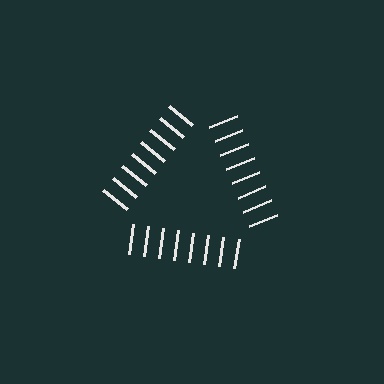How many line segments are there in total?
24 — 8 along each of the 3 edges.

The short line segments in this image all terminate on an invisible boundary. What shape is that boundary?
An illusory triangle — the line segments terminate on its edges but no continuous stroke is drawn.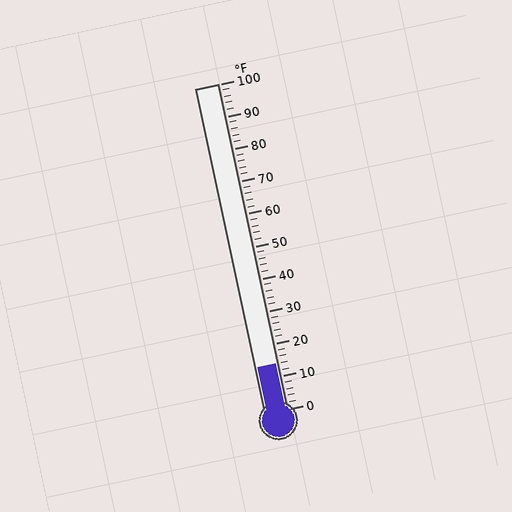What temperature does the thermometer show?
The thermometer shows approximately 14°F.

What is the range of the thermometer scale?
The thermometer scale ranges from 0°F to 100°F.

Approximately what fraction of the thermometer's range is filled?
The thermometer is filled to approximately 15% of its range.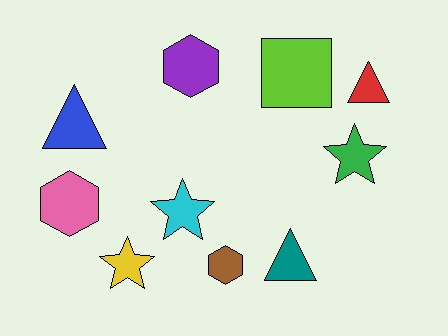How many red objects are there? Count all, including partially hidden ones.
There is 1 red object.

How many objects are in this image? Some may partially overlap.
There are 10 objects.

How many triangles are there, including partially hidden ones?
There are 3 triangles.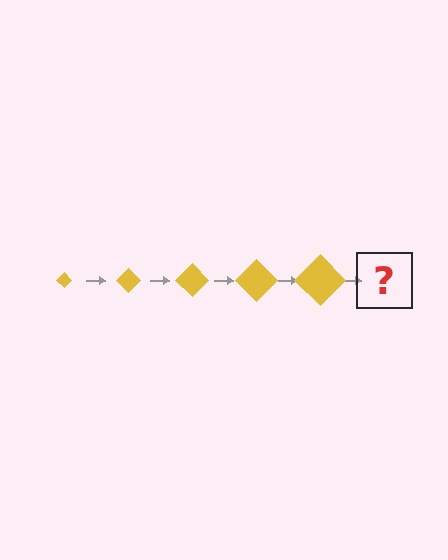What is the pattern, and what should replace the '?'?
The pattern is that the diamond gets progressively larger each step. The '?' should be a yellow diamond, larger than the previous one.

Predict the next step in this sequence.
The next step is a yellow diamond, larger than the previous one.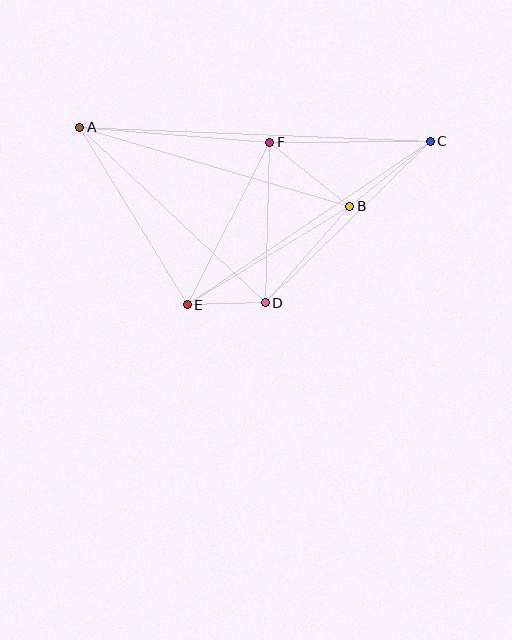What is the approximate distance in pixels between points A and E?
The distance between A and E is approximately 207 pixels.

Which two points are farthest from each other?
Points A and C are farthest from each other.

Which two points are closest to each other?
Points D and E are closest to each other.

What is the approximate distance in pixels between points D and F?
The distance between D and F is approximately 160 pixels.